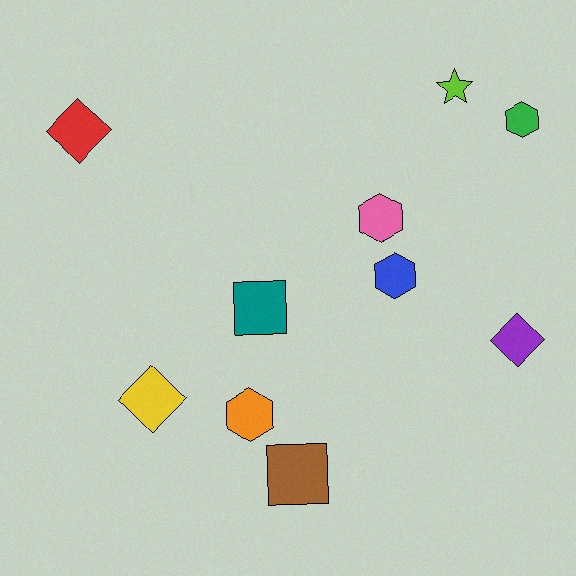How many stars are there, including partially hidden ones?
There is 1 star.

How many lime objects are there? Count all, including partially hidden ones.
There is 1 lime object.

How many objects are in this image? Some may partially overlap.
There are 10 objects.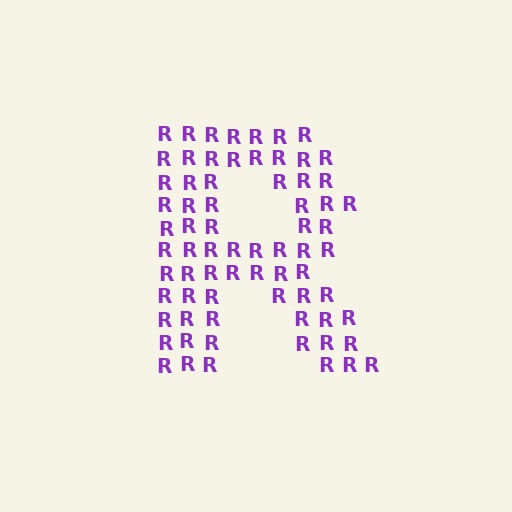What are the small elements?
The small elements are letter R's.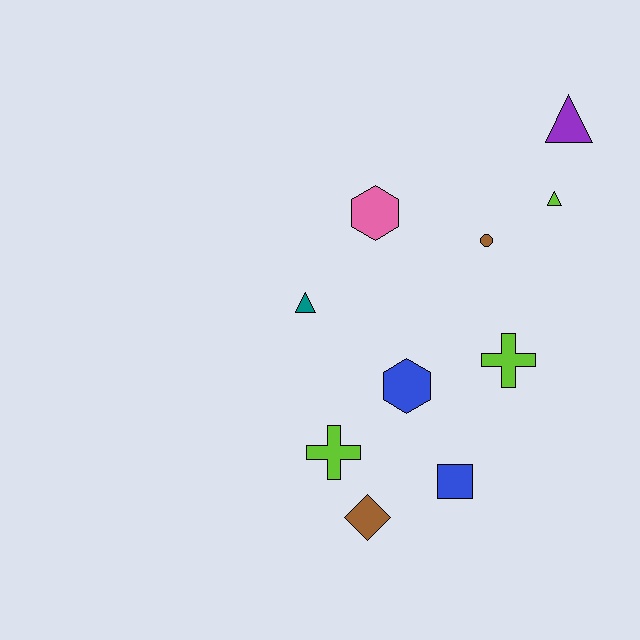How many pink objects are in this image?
There is 1 pink object.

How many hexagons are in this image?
There are 2 hexagons.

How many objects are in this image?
There are 10 objects.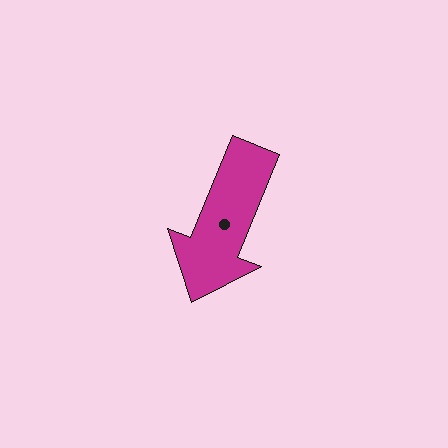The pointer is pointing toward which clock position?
Roughly 7 o'clock.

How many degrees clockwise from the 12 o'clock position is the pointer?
Approximately 202 degrees.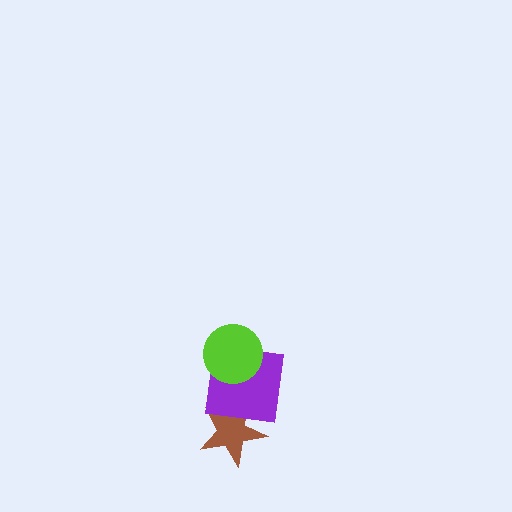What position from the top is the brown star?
The brown star is 3rd from the top.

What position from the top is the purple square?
The purple square is 2nd from the top.